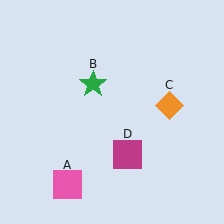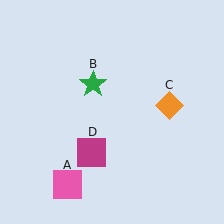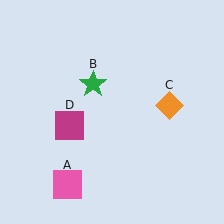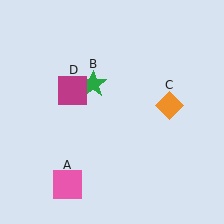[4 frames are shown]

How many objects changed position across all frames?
1 object changed position: magenta square (object D).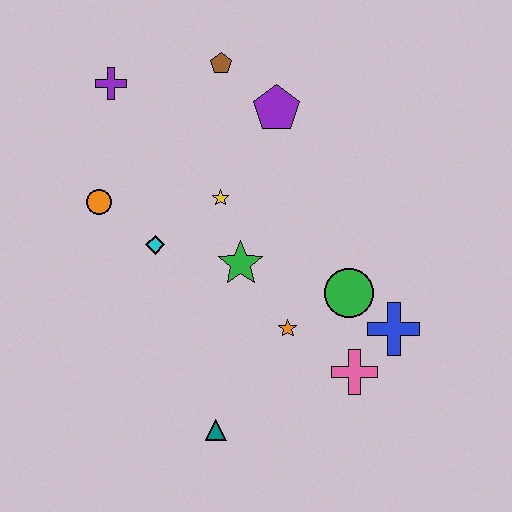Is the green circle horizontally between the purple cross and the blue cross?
Yes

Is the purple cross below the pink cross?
No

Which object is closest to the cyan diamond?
The orange circle is closest to the cyan diamond.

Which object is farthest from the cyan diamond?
The blue cross is farthest from the cyan diamond.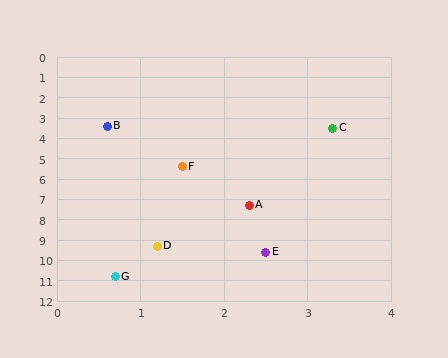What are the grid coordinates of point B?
Point B is at approximately (0.6, 3.4).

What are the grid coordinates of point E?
Point E is at approximately (2.5, 9.6).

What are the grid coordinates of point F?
Point F is at approximately (1.5, 5.4).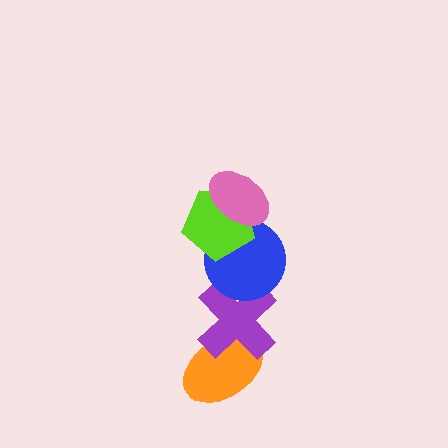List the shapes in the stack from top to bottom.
From top to bottom: the pink ellipse, the lime pentagon, the blue circle, the purple cross, the orange ellipse.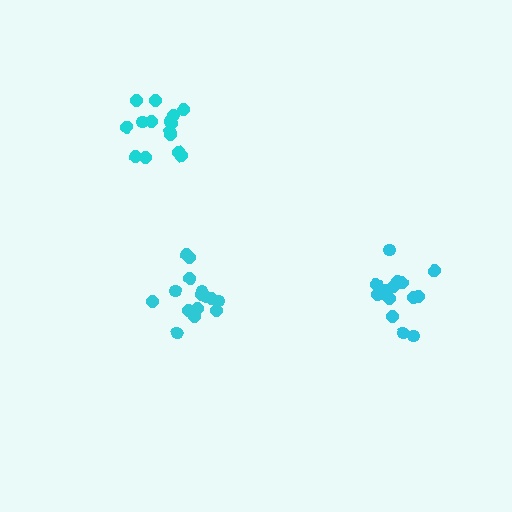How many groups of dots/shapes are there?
There are 3 groups.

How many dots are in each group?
Group 1: 15 dots, Group 2: 15 dots, Group 3: 15 dots (45 total).